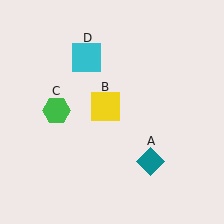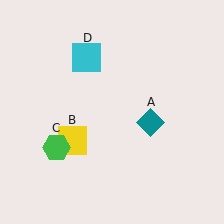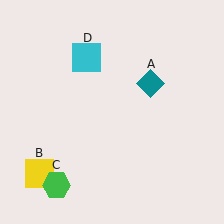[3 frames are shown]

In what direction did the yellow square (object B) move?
The yellow square (object B) moved down and to the left.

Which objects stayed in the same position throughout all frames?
Cyan square (object D) remained stationary.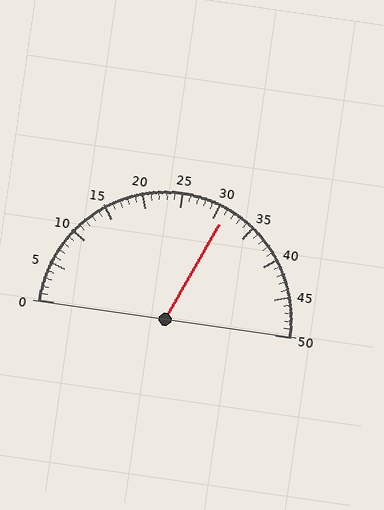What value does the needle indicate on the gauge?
The needle indicates approximately 31.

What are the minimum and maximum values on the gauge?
The gauge ranges from 0 to 50.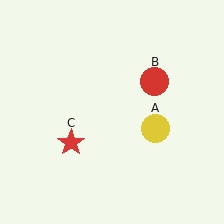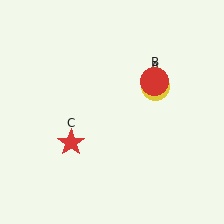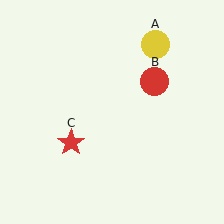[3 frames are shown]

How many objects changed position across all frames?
1 object changed position: yellow circle (object A).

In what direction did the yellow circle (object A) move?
The yellow circle (object A) moved up.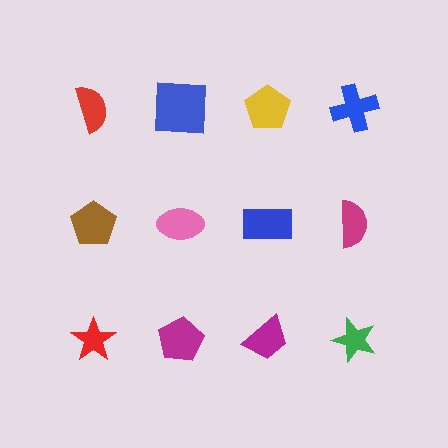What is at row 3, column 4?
A green star.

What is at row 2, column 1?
A brown pentagon.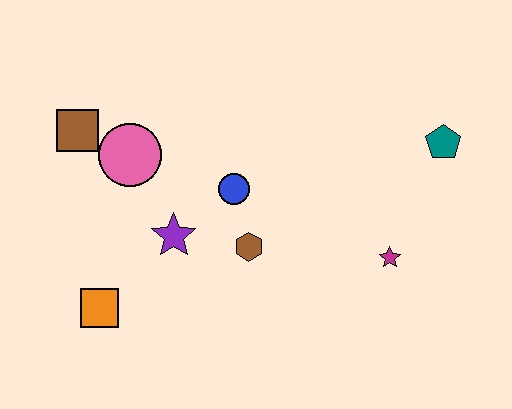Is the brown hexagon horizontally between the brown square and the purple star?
No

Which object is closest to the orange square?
The purple star is closest to the orange square.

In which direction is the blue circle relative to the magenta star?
The blue circle is to the left of the magenta star.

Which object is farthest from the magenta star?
The brown square is farthest from the magenta star.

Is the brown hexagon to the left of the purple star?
No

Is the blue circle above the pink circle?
No